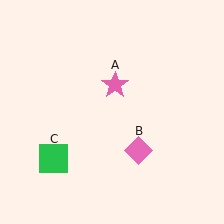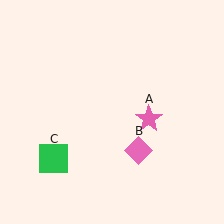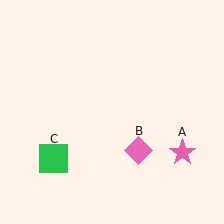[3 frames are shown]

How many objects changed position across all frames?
1 object changed position: pink star (object A).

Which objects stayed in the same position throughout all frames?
Pink diamond (object B) and green square (object C) remained stationary.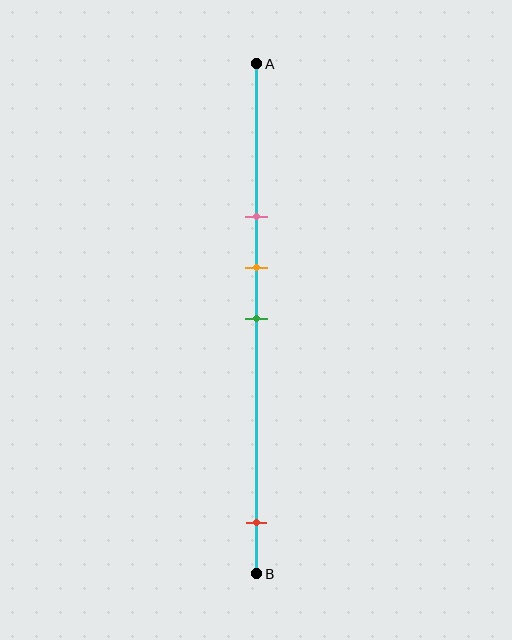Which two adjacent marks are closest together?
The orange and green marks are the closest adjacent pair.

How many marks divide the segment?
There are 4 marks dividing the segment.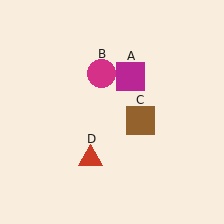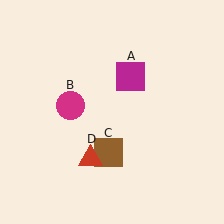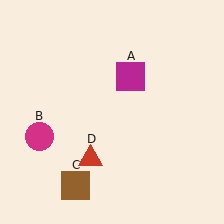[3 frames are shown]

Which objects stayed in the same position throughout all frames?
Magenta square (object A) and red triangle (object D) remained stationary.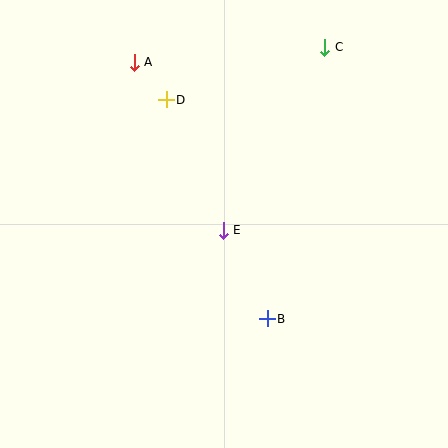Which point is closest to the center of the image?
Point E at (223, 231) is closest to the center.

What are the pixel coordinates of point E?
Point E is at (223, 231).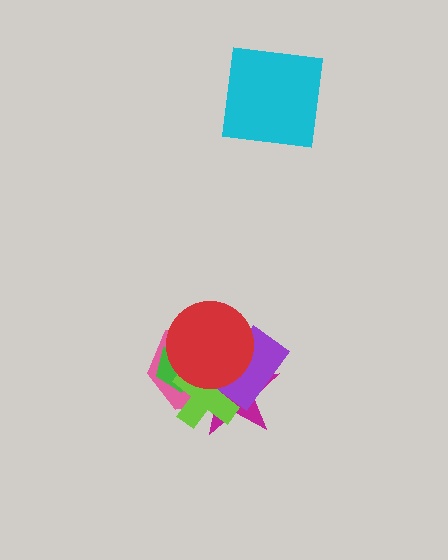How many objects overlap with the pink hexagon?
5 objects overlap with the pink hexagon.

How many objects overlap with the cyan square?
0 objects overlap with the cyan square.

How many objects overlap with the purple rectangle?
4 objects overlap with the purple rectangle.